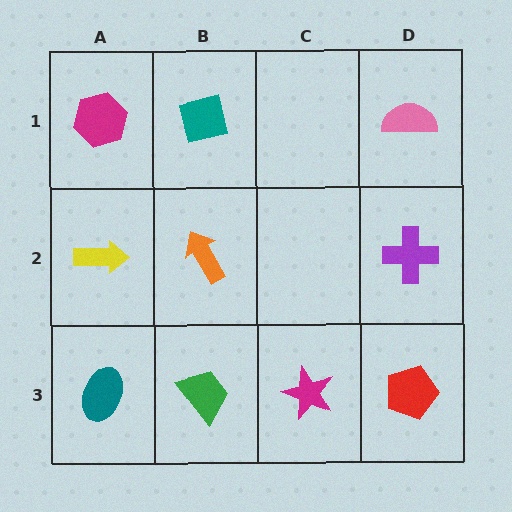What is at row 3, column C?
A magenta star.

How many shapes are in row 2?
3 shapes.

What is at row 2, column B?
An orange arrow.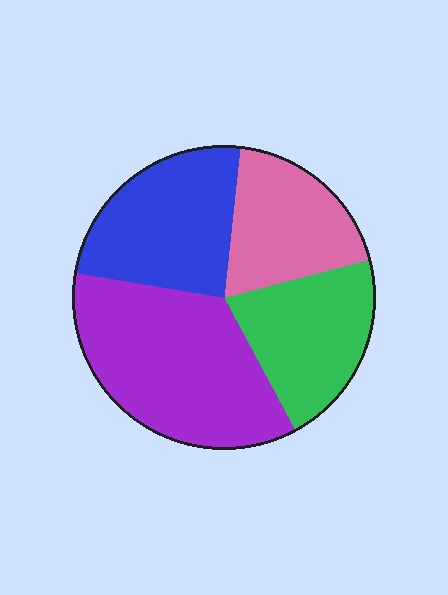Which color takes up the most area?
Purple, at roughly 35%.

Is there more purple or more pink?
Purple.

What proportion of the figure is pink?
Pink takes up about one fifth (1/5) of the figure.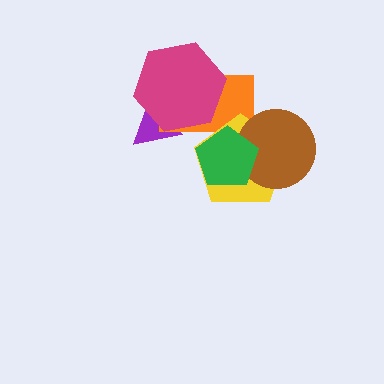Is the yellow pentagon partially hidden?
Yes, it is partially covered by another shape.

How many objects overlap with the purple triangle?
2 objects overlap with the purple triangle.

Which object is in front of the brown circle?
The green pentagon is in front of the brown circle.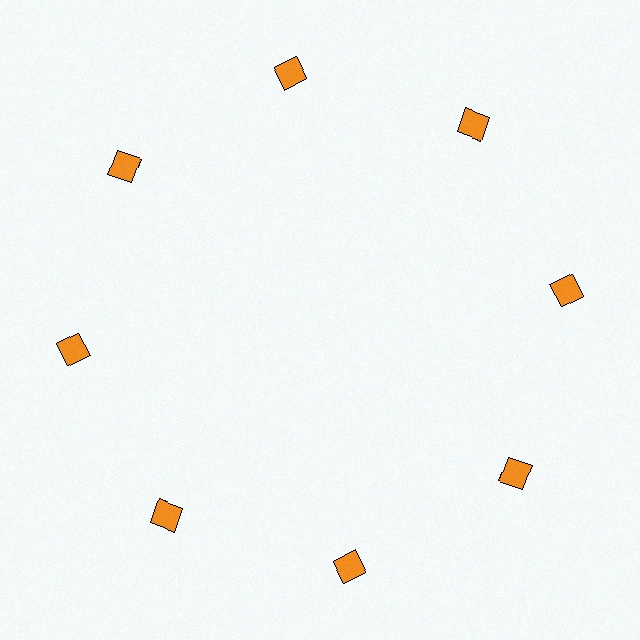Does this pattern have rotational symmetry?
Yes, this pattern has 8-fold rotational symmetry. It looks the same after rotating 45 degrees around the center.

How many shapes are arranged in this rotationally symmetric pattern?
There are 8 shapes, arranged in 8 groups of 1.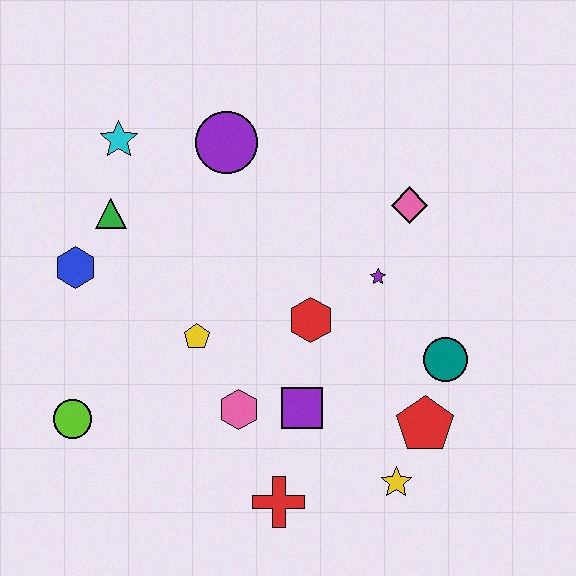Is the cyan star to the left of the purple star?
Yes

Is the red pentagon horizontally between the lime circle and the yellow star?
No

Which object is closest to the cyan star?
The green triangle is closest to the cyan star.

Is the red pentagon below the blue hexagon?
Yes